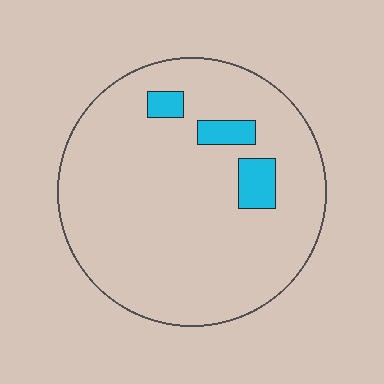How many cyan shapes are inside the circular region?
3.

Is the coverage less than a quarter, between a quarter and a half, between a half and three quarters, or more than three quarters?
Less than a quarter.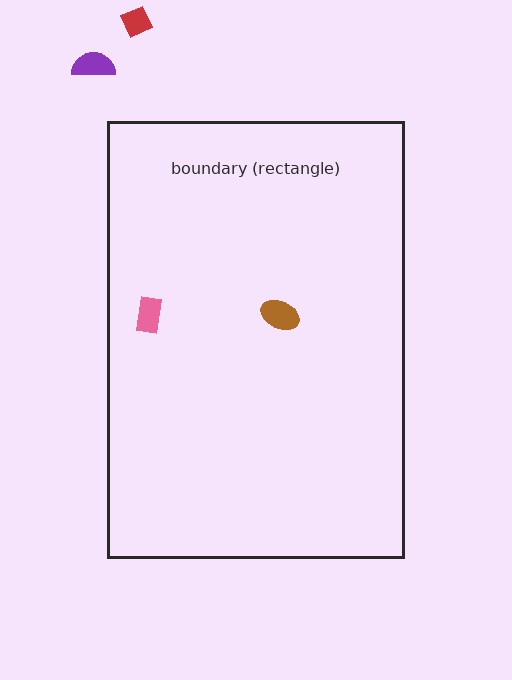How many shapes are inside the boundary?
2 inside, 2 outside.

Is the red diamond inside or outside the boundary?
Outside.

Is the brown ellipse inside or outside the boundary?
Inside.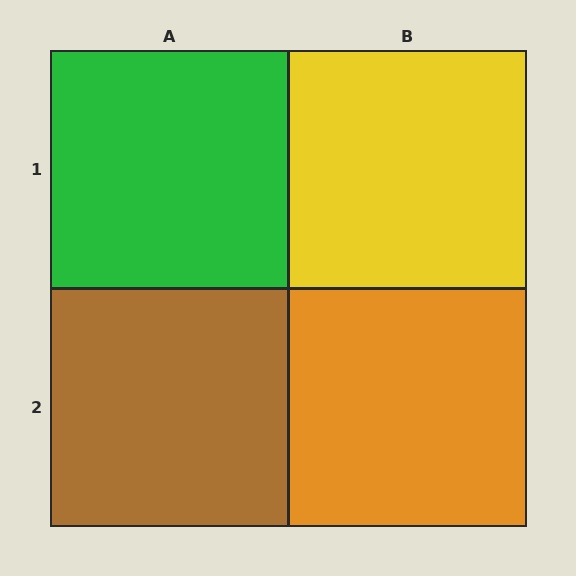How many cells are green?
1 cell is green.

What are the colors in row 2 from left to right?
Brown, orange.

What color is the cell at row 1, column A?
Green.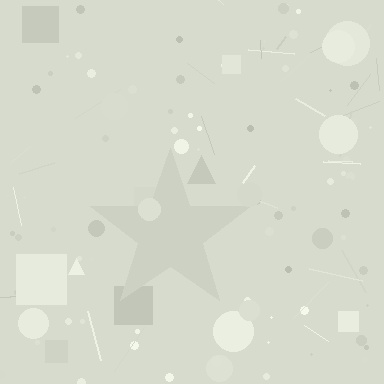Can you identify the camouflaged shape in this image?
The camouflaged shape is a star.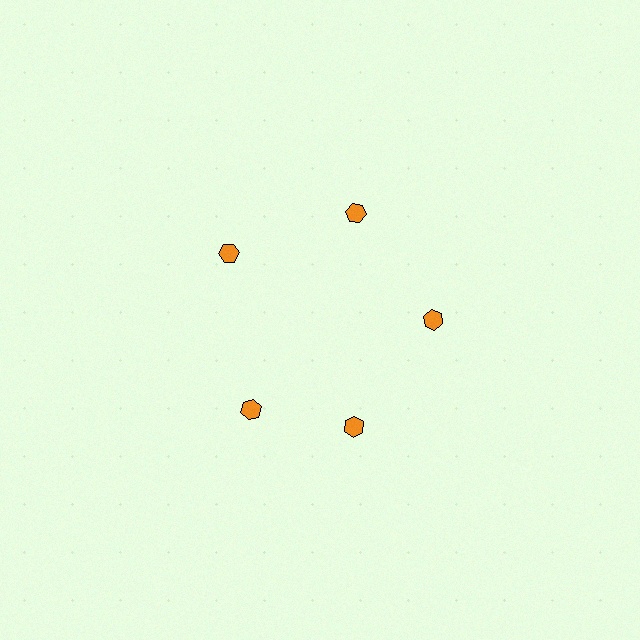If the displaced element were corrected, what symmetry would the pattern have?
It would have 5-fold rotational symmetry — the pattern would map onto itself every 72 degrees.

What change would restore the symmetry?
The symmetry would be restored by rotating it back into even spacing with its neighbors so that all 5 hexagons sit at equal angles and equal distance from the center.